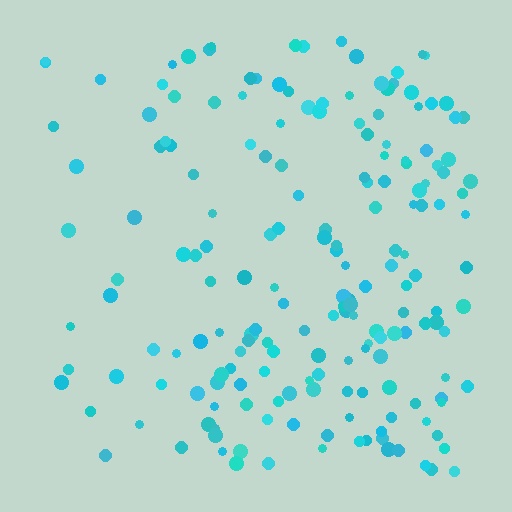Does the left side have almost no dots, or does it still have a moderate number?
Still a moderate number, just noticeably fewer than the right.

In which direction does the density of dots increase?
From left to right, with the right side densest.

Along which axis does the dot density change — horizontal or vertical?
Horizontal.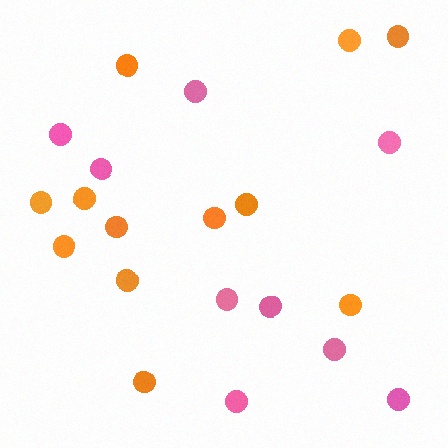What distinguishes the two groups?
There are 2 groups: one group of pink circles (9) and one group of orange circles (12).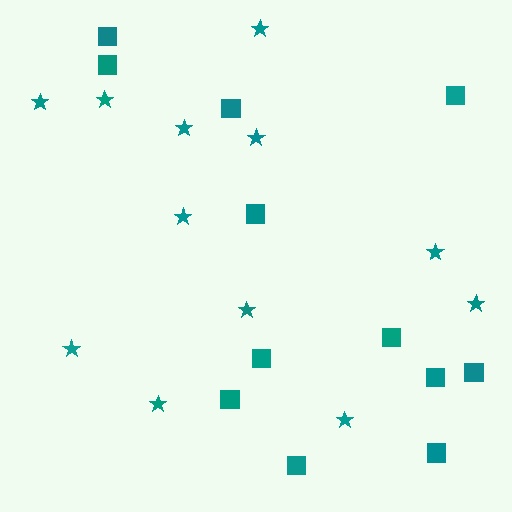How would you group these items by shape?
There are 2 groups: one group of stars (12) and one group of squares (12).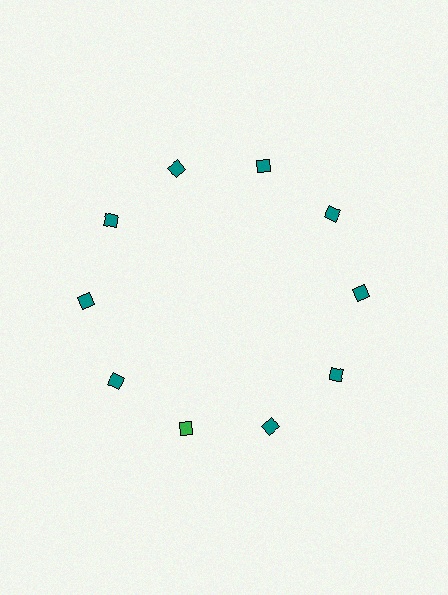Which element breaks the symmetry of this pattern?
The green diamond at roughly the 7 o'clock position breaks the symmetry. All other shapes are teal diamonds.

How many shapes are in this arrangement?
There are 10 shapes arranged in a ring pattern.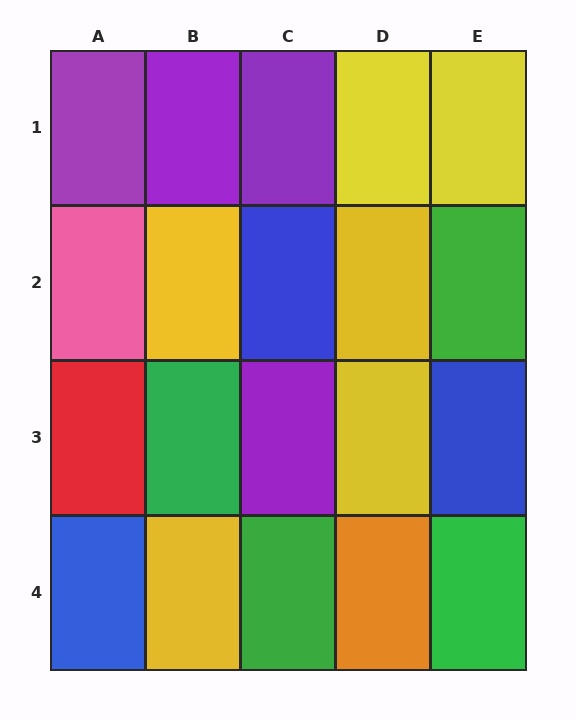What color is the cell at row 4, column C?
Green.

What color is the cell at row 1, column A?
Purple.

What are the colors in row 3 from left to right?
Red, green, purple, yellow, blue.